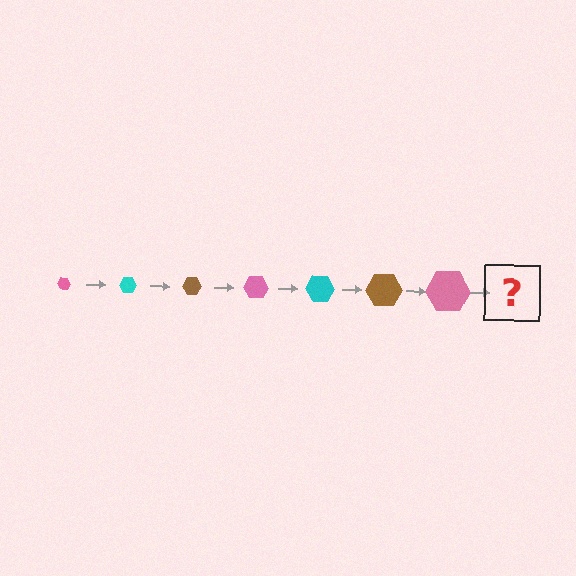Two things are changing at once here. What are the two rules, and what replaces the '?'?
The two rules are that the hexagon grows larger each step and the color cycles through pink, cyan, and brown. The '?' should be a cyan hexagon, larger than the previous one.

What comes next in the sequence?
The next element should be a cyan hexagon, larger than the previous one.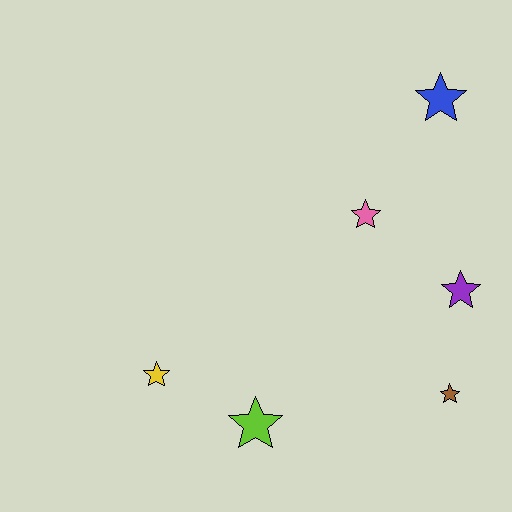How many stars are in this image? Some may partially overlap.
There are 6 stars.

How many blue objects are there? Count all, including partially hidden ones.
There is 1 blue object.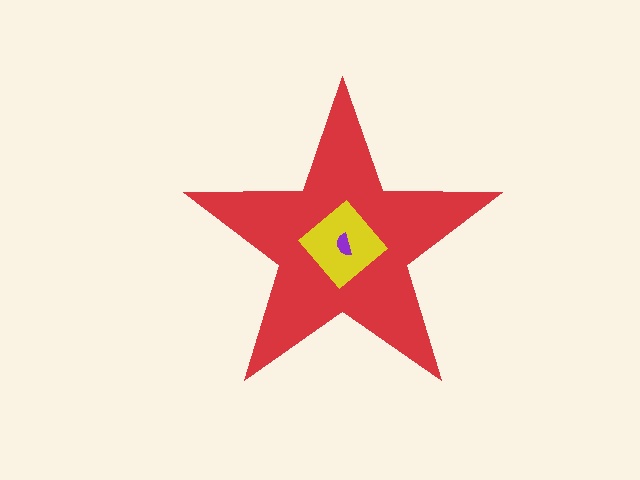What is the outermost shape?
The red star.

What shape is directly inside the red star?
The yellow diamond.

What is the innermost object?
The purple semicircle.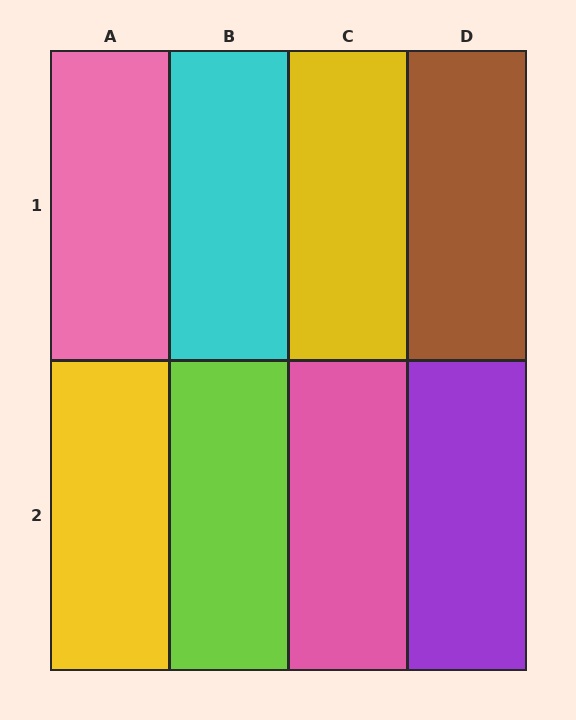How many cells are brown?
1 cell is brown.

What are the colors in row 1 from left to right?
Pink, cyan, yellow, brown.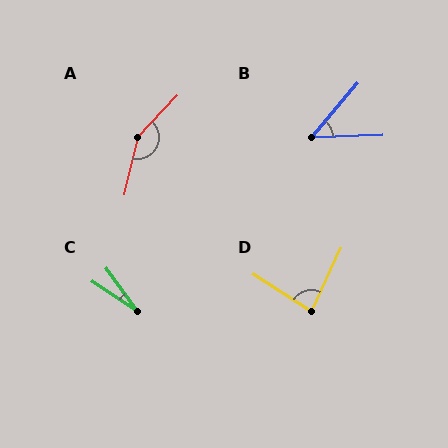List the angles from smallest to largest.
C (20°), B (47°), D (82°), A (150°).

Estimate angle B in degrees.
Approximately 47 degrees.